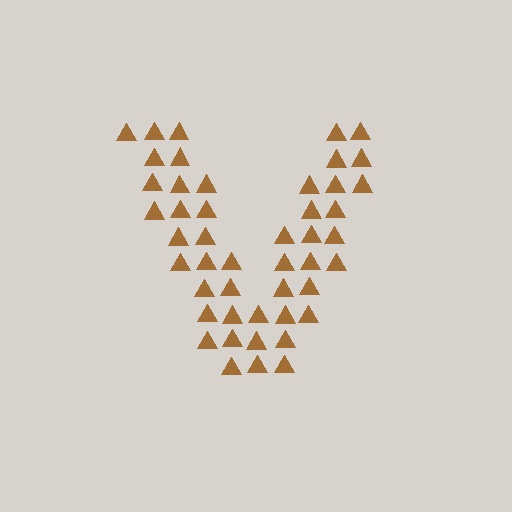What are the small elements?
The small elements are triangles.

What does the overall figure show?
The overall figure shows the letter V.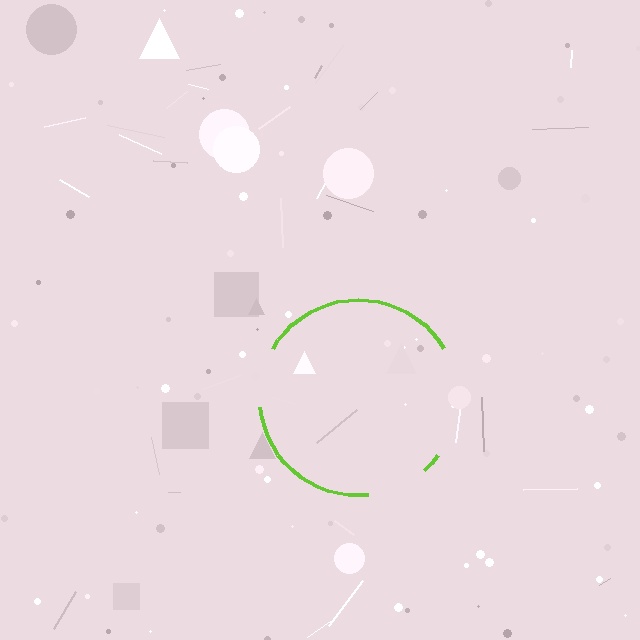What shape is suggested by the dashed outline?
The dashed outline suggests a circle.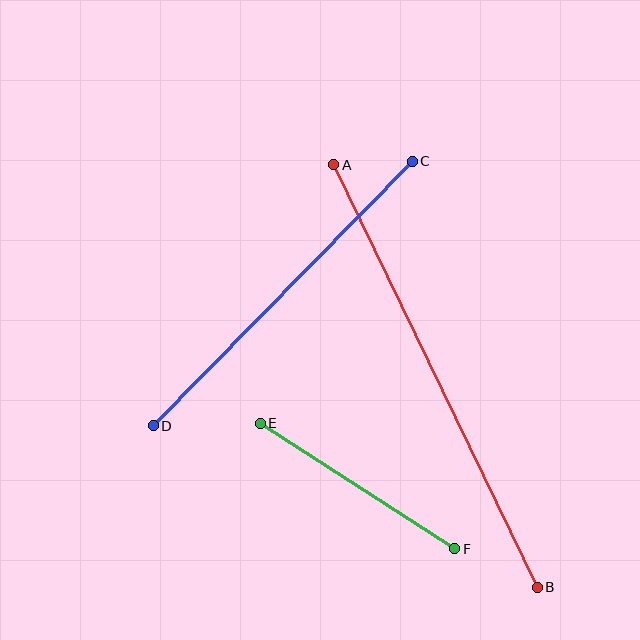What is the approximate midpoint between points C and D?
The midpoint is at approximately (283, 293) pixels.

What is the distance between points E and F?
The distance is approximately 231 pixels.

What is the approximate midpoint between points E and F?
The midpoint is at approximately (357, 486) pixels.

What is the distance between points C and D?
The distance is approximately 370 pixels.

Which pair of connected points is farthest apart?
Points A and B are farthest apart.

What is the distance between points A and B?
The distance is approximately 469 pixels.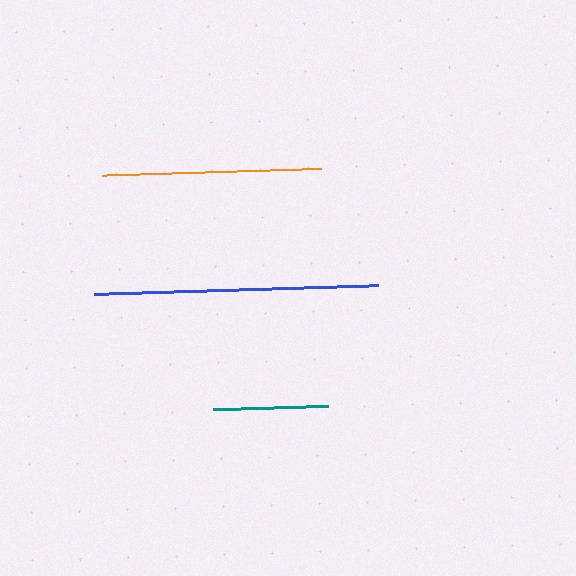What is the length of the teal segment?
The teal segment is approximately 115 pixels long.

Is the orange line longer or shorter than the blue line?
The blue line is longer than the orange line.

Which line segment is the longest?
The blue line is the longest at approximately 283 pixels.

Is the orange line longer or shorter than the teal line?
The orange line is longer than the teal line.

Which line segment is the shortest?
The teal line is the shortest at approximately 115 pixels.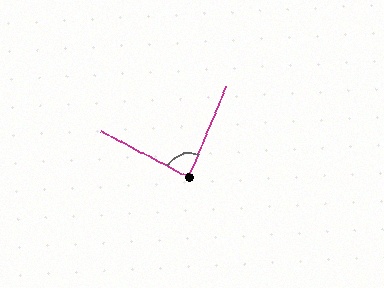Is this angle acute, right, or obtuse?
It is approximately a right angle.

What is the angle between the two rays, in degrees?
Approximately 85 degrees.